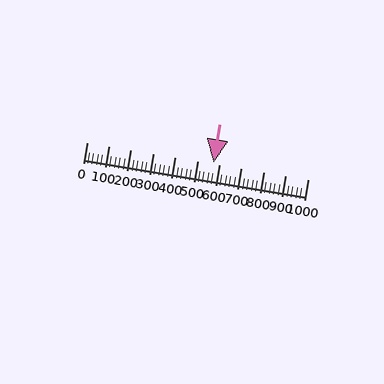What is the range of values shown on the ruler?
The ruler shows values from 0 to 1000.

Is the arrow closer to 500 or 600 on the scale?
The arrow is closer to 600.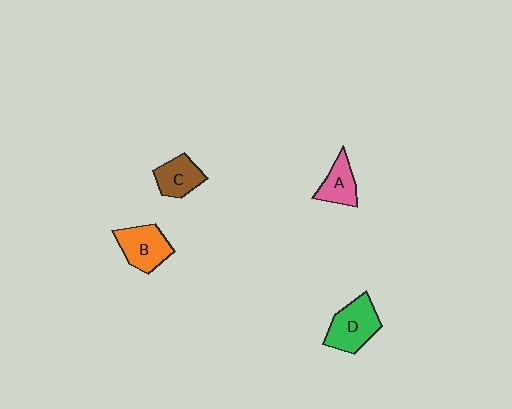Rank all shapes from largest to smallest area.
From largest to smallest: D (green), B (orange), C (brown), A (pink).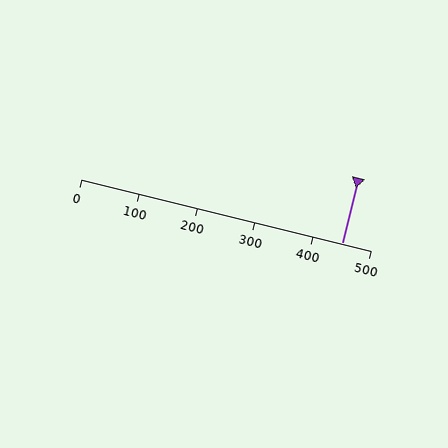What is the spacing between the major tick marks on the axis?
The major ticks are spaced 100 apart.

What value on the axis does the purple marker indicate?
The marker indicates approximately 450.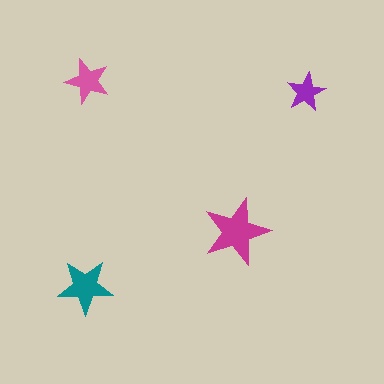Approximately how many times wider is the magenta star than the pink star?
About 1.5 times wider.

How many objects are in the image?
There are 4 objects in the image.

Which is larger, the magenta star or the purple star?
The magenta one.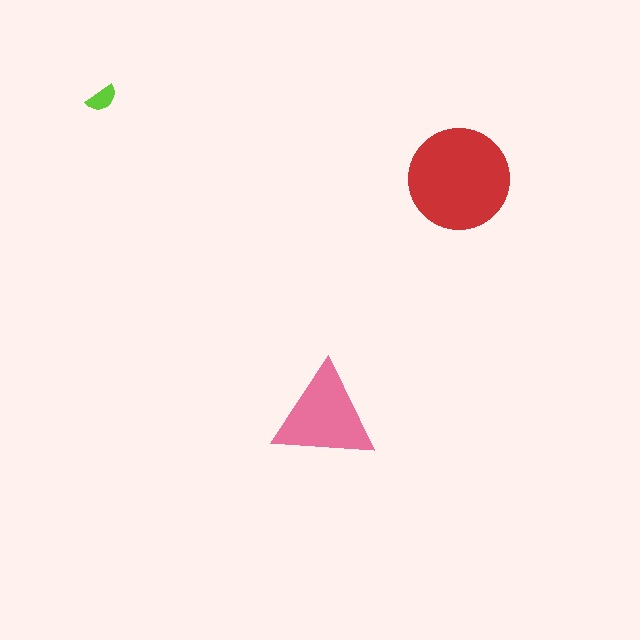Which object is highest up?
The lime semicircle is topmost.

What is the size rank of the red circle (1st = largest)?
1st.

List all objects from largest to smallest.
The red circle, the pink triangle, the lime semicircle.